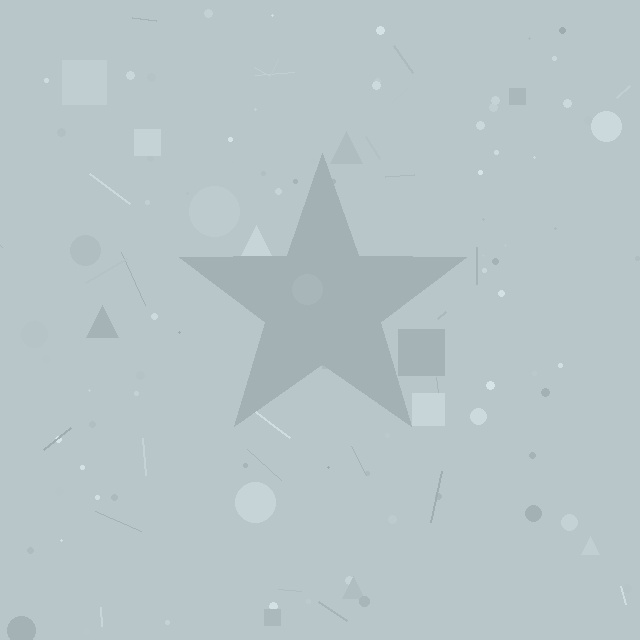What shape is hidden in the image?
A star is hidden in the image.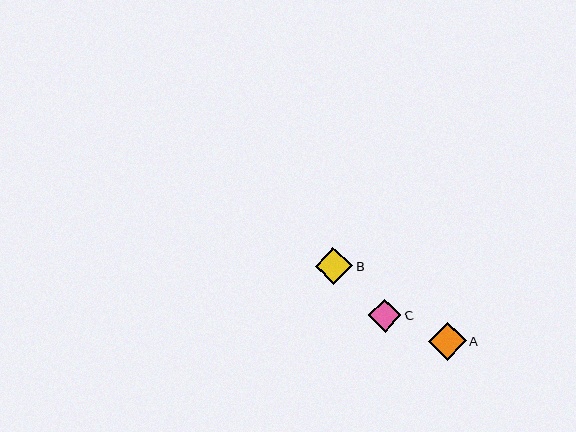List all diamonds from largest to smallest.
From largest to smallest: A, B, C.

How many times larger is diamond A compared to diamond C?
Diamond A is approximately 1.1 times the size of diamond C.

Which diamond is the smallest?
Diamond C is the smallest with a size of approximately 33 pixels.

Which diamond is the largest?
Diamond A is the largest with a size of approximately 38 pixels.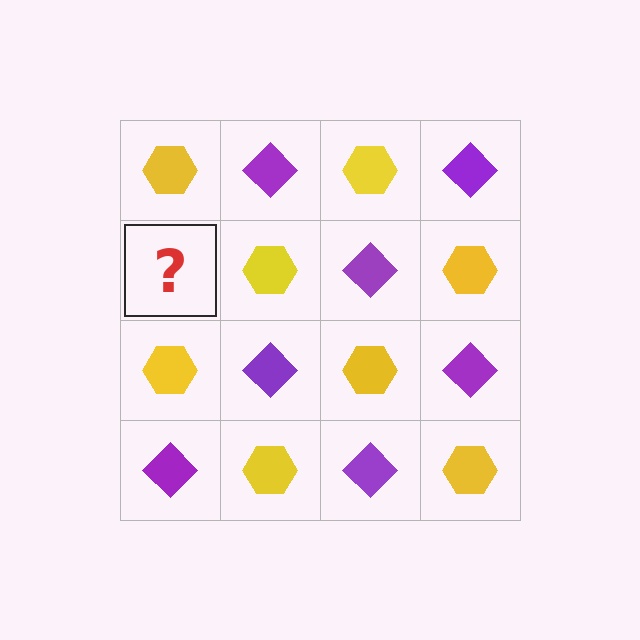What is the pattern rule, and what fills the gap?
The rule is that it alternates yellow hexagon and purple diamond in a checkerboard pattern. The gap should be filled with a purple diamond.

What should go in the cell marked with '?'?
The missing cell should contain a purple diamond.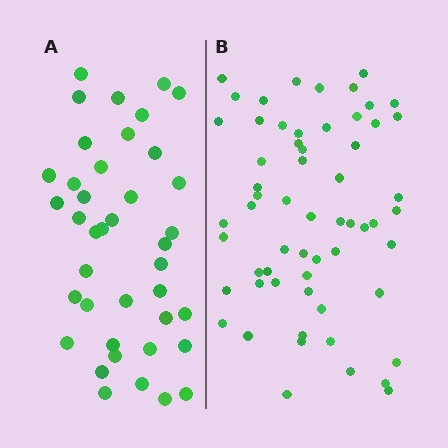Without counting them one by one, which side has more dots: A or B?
Region B (the right region) has more dots.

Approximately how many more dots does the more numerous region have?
Region B has approximately 20 more dots than region A.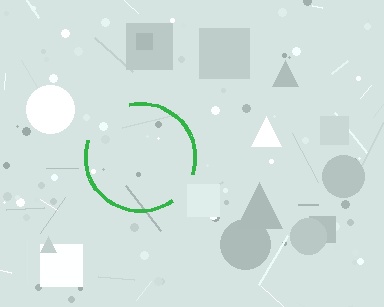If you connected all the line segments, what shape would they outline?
They would outline a circle.